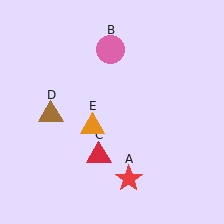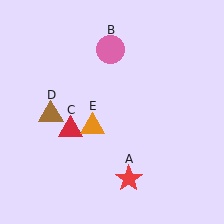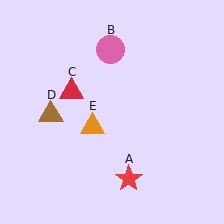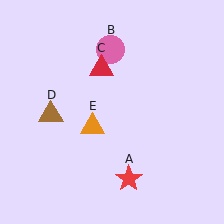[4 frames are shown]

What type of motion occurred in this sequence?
The red triangle (object C) rotated clockwise around the center of the scene.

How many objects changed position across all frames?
1 object changed position: red triangle (object C).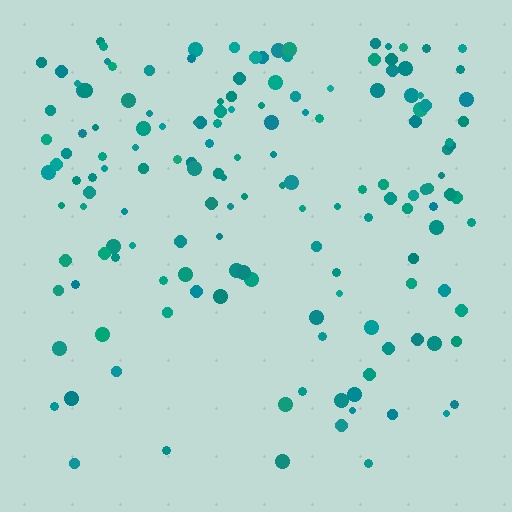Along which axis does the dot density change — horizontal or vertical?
Vertical.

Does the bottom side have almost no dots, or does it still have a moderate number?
Still a moderate number, just noticeably fewer than the top.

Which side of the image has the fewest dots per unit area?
The bottom.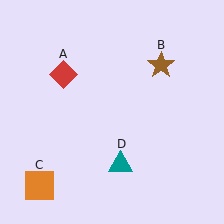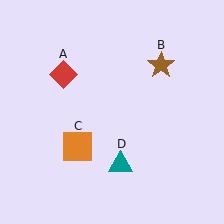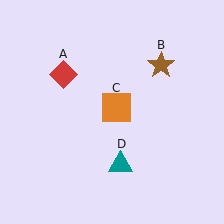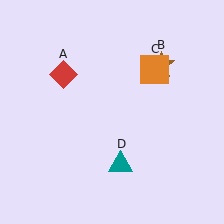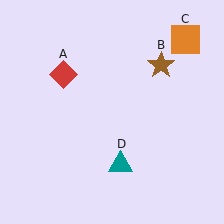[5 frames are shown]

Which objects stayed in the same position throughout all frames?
Red diamond (object A) and brown star (object B) and teal triangle (object D) remained stationary.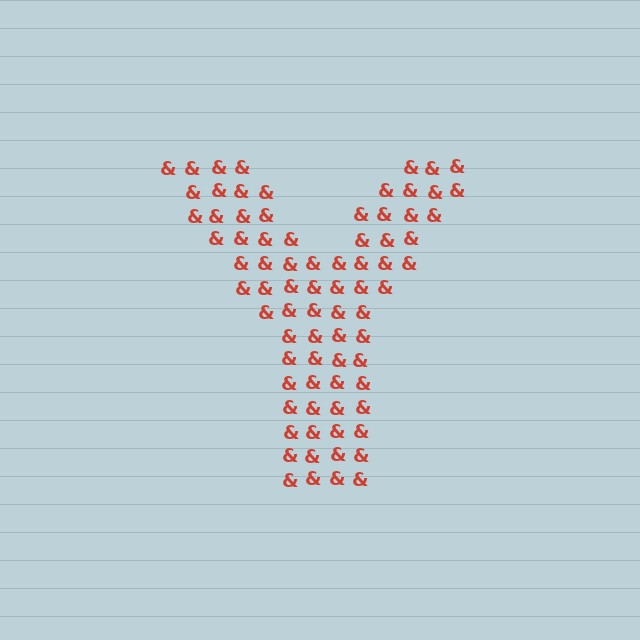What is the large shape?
The large shape is the letter Y.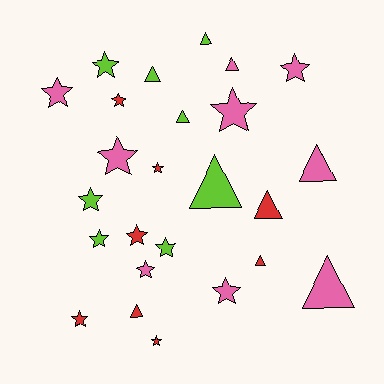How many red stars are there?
There are 5 red stars.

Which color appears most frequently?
Pink, with 9 objects.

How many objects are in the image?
There are 25 objects.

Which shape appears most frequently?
Star, with 15 objects.